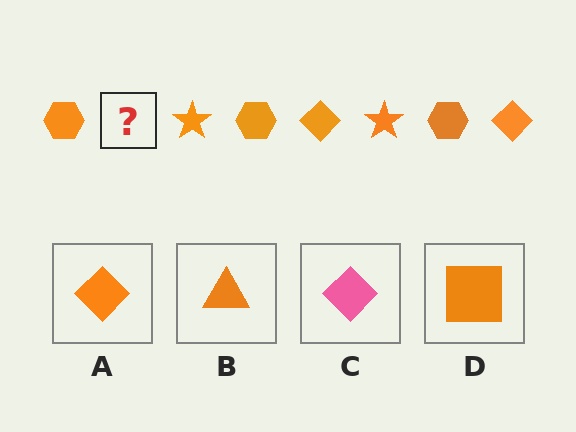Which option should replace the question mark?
Option A.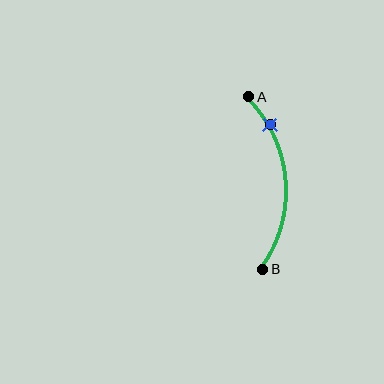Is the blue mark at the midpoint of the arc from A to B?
No. The blue mark lies on the arc but is closer to endpoint A. The arc midpoint would be at the point on the curve equidistant along the arc from both A and B.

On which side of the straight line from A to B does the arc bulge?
The arc bulges to the right of the straight line connecting A and B.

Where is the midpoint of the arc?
The arc midpoint is the point on the curve farthest from the straight line joining A and B. It sits to the right of that line.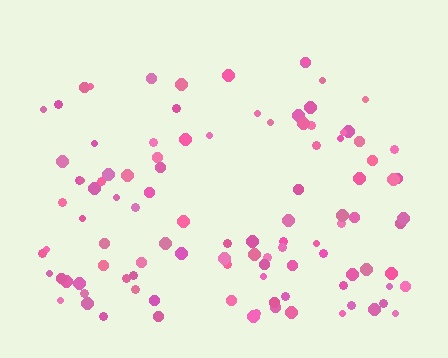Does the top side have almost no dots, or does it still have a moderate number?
Still a moderate number, just noticeably fewer than the bottom.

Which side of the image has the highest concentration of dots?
The bottom.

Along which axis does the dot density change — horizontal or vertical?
Vertical.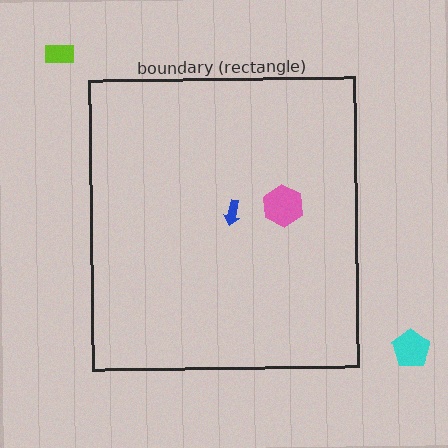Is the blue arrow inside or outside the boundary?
Inside.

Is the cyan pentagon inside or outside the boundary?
Outside.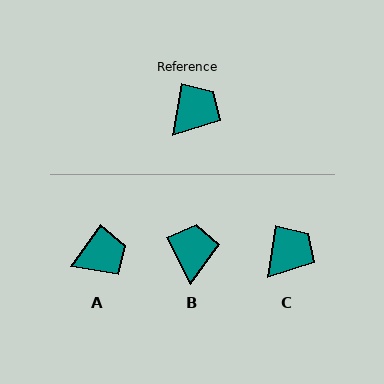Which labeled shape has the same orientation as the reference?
C.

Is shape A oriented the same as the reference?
No, it is off by about 27 degrees.